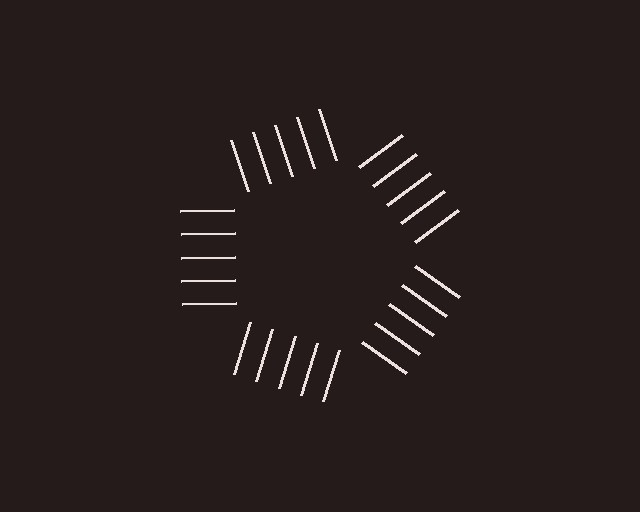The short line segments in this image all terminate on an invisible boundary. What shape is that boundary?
An illusory pentagon — the line segments terminate on its edges but no continuous stroke is drawn.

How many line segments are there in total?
25 — 5 along each of the 5 edges.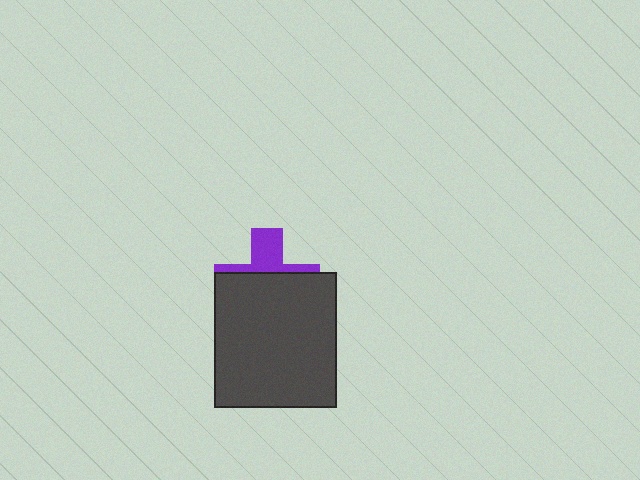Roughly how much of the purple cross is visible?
A small part of it is visible (roughly 34%).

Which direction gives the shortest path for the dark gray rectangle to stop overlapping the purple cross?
Moving down gives the shortest separation.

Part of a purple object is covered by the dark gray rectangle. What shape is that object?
It is a cross.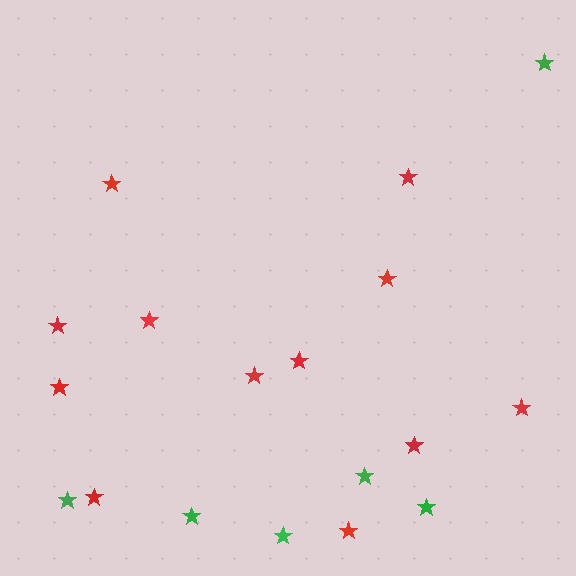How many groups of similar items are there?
There are 2 groups: one group of red stars (12) and one group of green stars (6).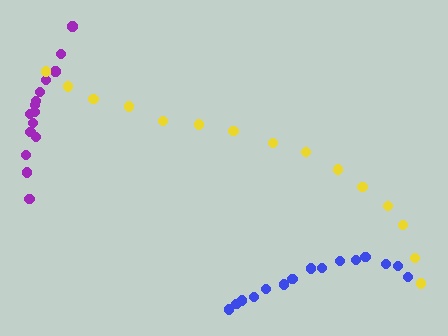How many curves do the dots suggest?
There are 3 distinct paths.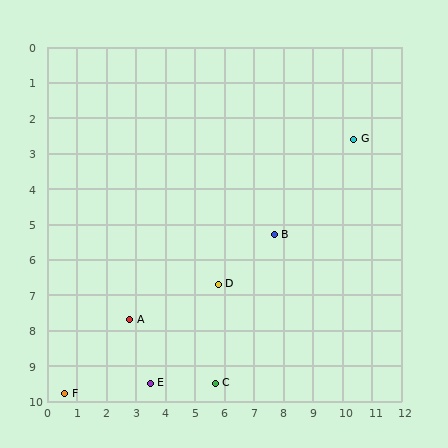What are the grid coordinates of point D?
Point D is at approximately (5.8, 6.7).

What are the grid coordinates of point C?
Point C is at approximately (5.7, 9.5).